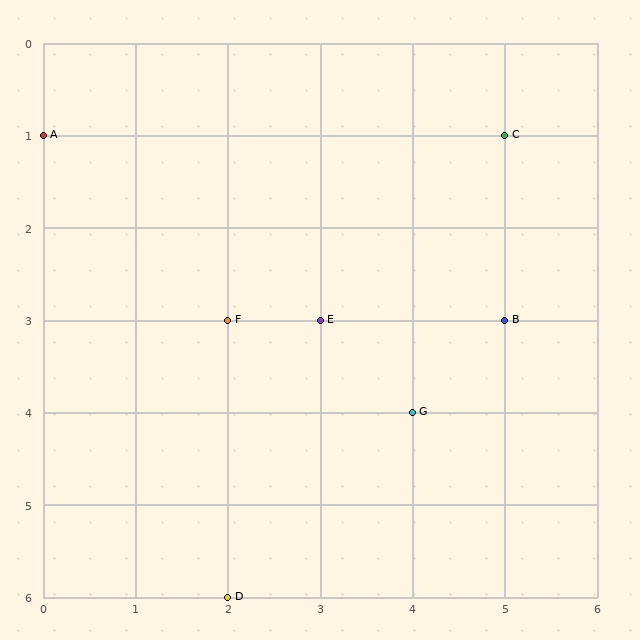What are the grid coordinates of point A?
Point A is at grid coordinates (0, 1).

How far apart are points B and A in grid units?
Points B and A are 5 columns and 2 rows apart (about 5.4 grid units diagonally).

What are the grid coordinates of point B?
Point B is at grid coordinates (5, 3).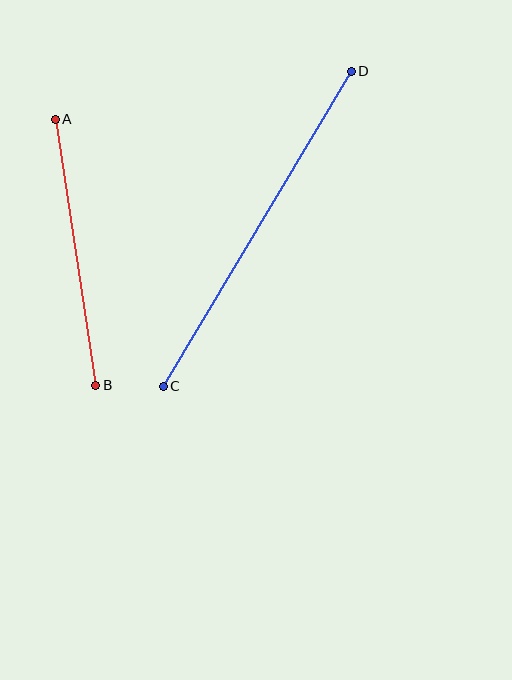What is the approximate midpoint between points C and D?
The midpoint is at approximately (257, 229) pixels.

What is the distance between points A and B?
The distance is approximately 269 pixels.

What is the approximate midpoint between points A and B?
The midpoint is at approximately (75, 252) pixels.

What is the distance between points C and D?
The distance is approximately 367 pixels.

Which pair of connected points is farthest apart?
Points C and D are farthest apart.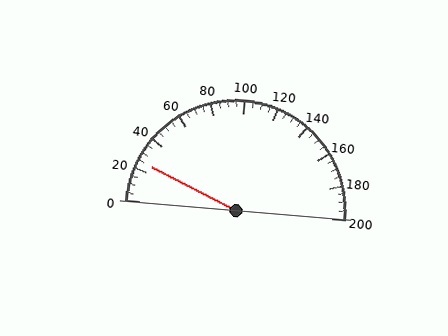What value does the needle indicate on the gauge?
The needle indicates approximately 25.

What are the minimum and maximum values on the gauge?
The gauge ranges from 0 to 200.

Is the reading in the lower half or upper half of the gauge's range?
The reading is in the lower half of the range (0 to 200).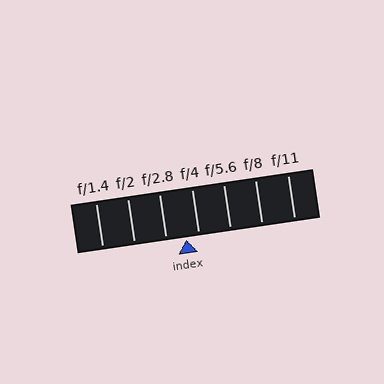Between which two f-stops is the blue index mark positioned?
The index mark is between f/2.8 and f/4.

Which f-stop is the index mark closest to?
The index mark is closest to f/4.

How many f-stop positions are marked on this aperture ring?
There are 7 f-stop positions marked.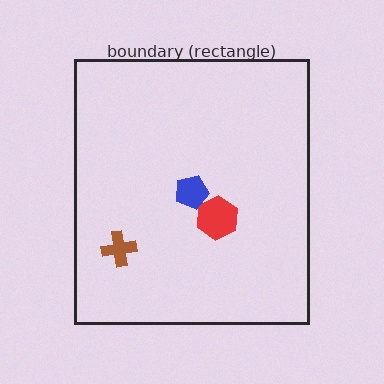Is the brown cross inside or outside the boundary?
Inside.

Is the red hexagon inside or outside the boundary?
Inside.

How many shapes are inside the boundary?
3 inside, 0 outside.